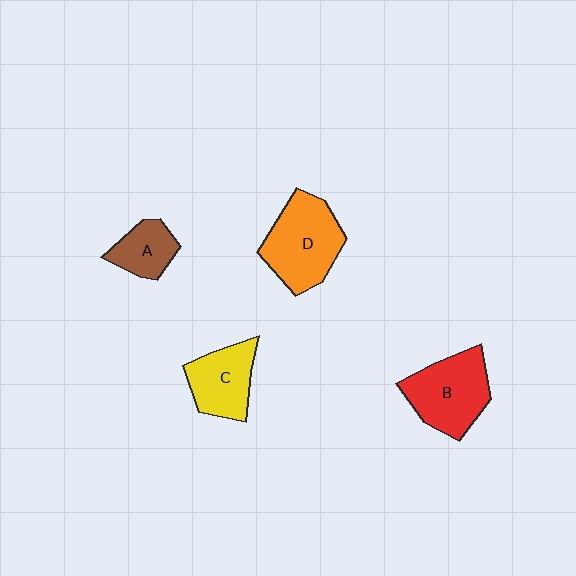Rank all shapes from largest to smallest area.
From largest to smallest: D (orange), B (red), C (yellow), A (brown).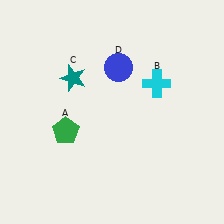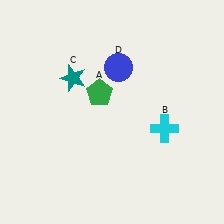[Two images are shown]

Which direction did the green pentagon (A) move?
The green pentagon (A) moved up.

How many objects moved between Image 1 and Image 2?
2 objects moved between the two images.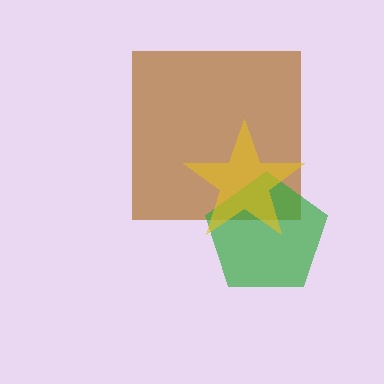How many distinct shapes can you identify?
There are 3 distinct shapes: a brown square, a green pentagon, a yellow star.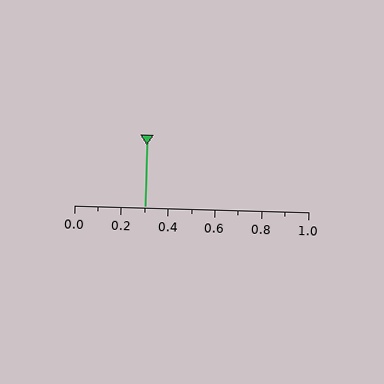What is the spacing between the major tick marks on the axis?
The major ticks are spaced 0.2 apart.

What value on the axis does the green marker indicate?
The marker indicates approximately 0.3.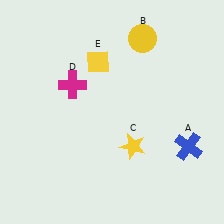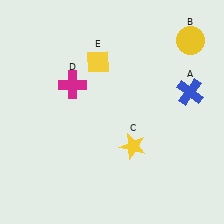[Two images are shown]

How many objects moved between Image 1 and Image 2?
2 objects moved between the two images.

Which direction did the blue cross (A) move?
The blue cross (A) moved up.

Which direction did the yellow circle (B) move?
The yellow circle (B) moved right.